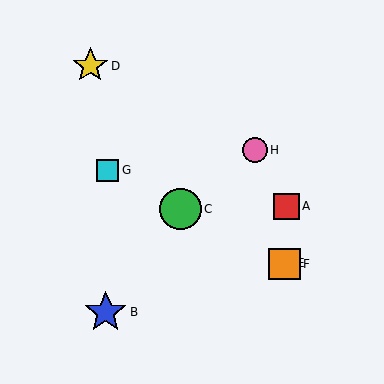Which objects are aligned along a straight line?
Objects C, E, F, G are aligned along a straight line.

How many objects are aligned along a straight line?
4 objects (C, E, F, G) are aligned along a straight line.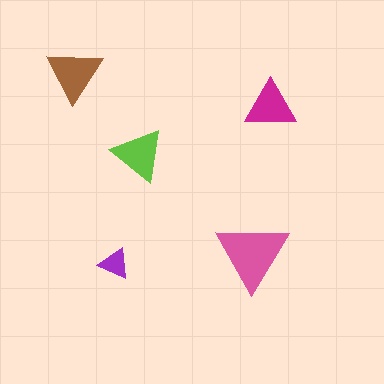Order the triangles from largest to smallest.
the pink one, the brown one, the lime one, the magenta one, the purple one.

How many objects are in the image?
There are 5 objects in the image.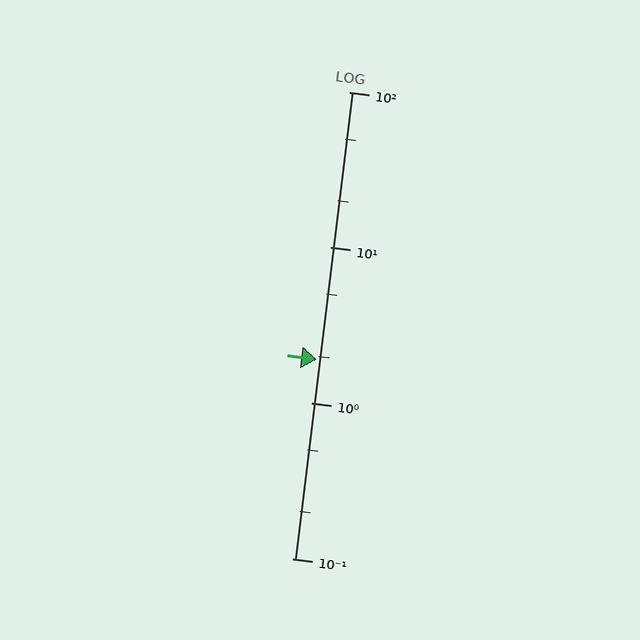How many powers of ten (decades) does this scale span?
The scale spans 3 decades, from 0.1 to 100.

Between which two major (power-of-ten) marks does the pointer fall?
The pointer is between 1 and 10.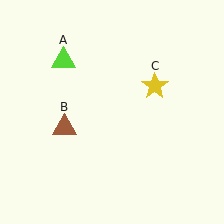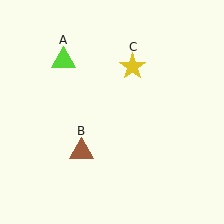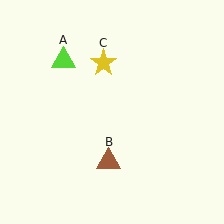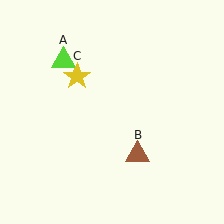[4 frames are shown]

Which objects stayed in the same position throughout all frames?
Lime triangle (object A) remained stationary.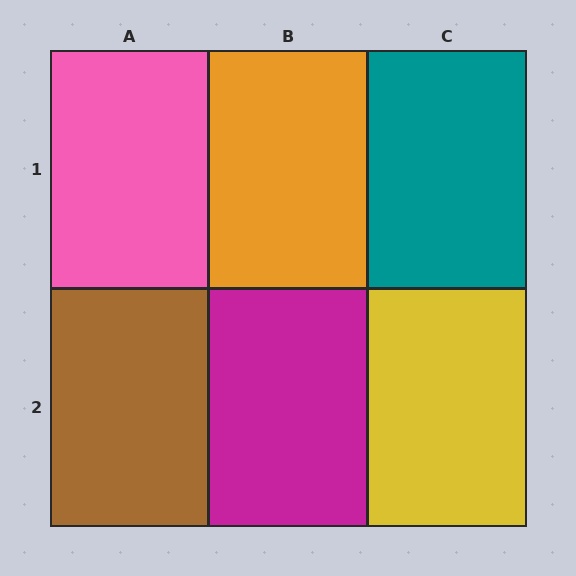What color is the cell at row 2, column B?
Magenta.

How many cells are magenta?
1 cell is magenta.